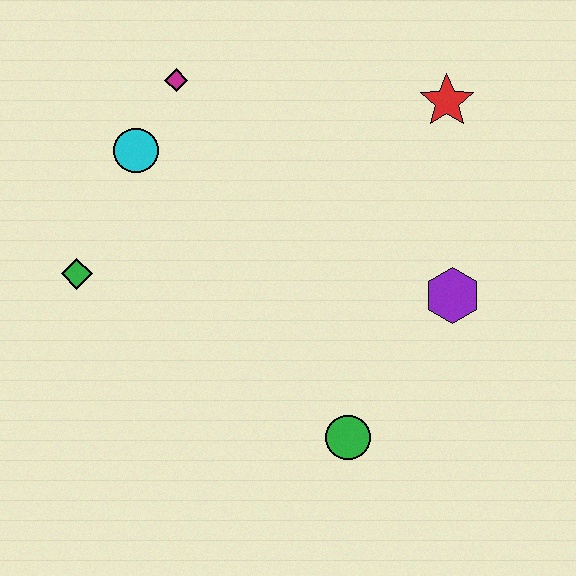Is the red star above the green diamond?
Yes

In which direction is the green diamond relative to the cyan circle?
The green diamond is below the cyan circle.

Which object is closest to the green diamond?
The cyan circle is closest to the green diamond.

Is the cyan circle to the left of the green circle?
Yes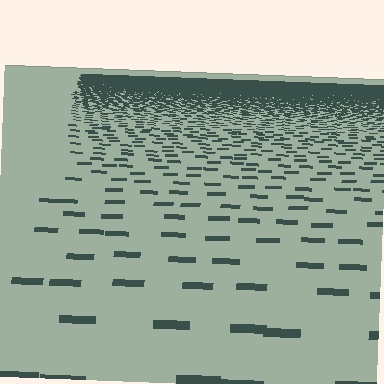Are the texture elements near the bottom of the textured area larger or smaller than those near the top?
Larger. Near the bottom, elements are closer to the viewer and appear at a bigger on-screen size.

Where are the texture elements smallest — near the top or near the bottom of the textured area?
Near the top.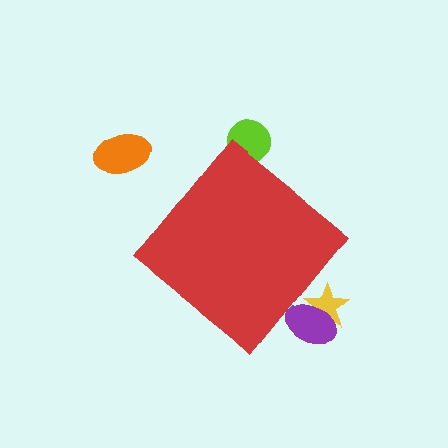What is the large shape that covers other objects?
A red diamond.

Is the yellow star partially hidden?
Yes, the yellow star is partially hidden behind the red diamond.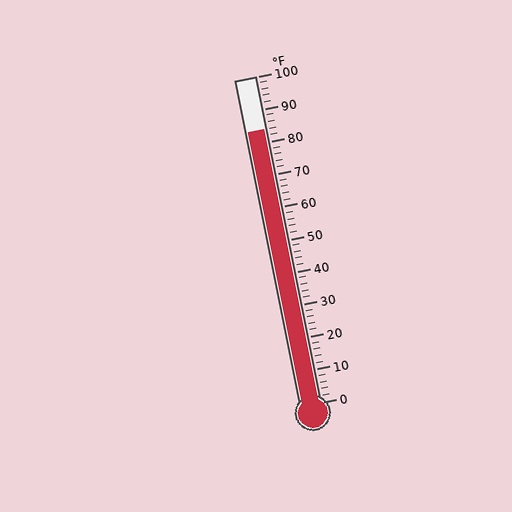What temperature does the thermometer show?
The thermometer shows approximately 84°F.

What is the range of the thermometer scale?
The thermometer scale ranges from 0°F to 100°F.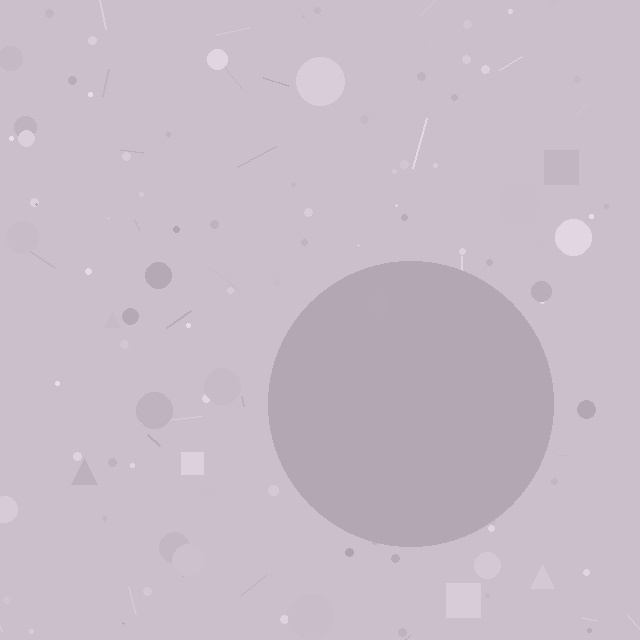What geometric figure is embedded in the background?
A circle is embedded in the background.